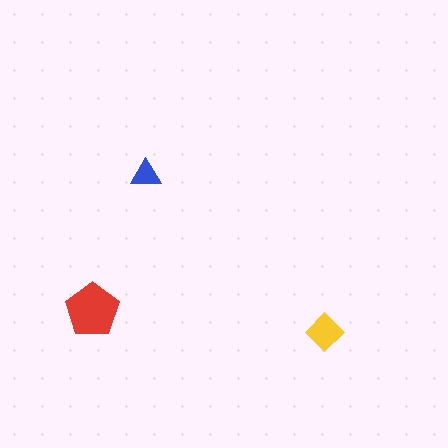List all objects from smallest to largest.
The blue triangle, the yellow diamond, the red pentagon.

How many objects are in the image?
There are 3 objects in the image.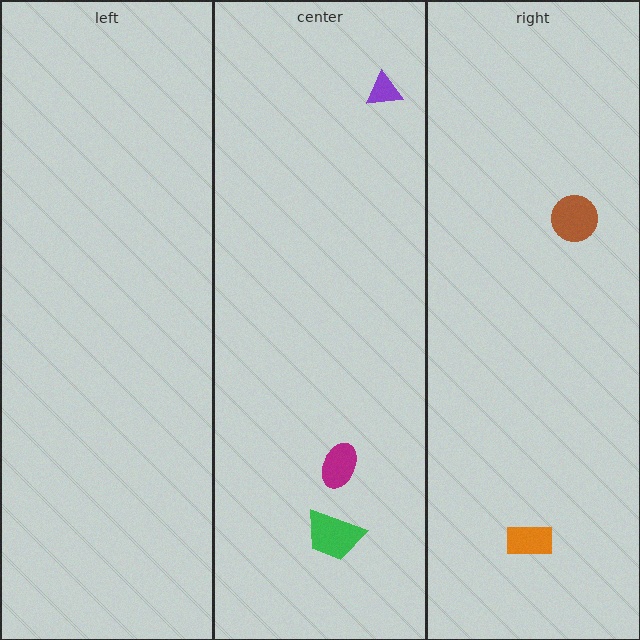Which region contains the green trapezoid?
The center region.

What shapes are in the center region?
The green trapezoid, the purple triangle, the magenta ellipse.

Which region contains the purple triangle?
The center region.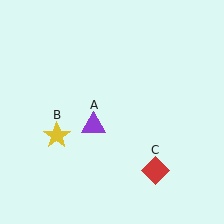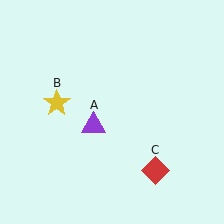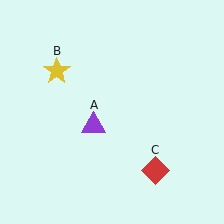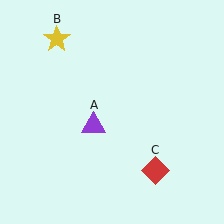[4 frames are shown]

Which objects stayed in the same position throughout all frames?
Purple triangle (object A) and red diamond (object C) remained stationary.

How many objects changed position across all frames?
1 object changed position: yellow star (object B).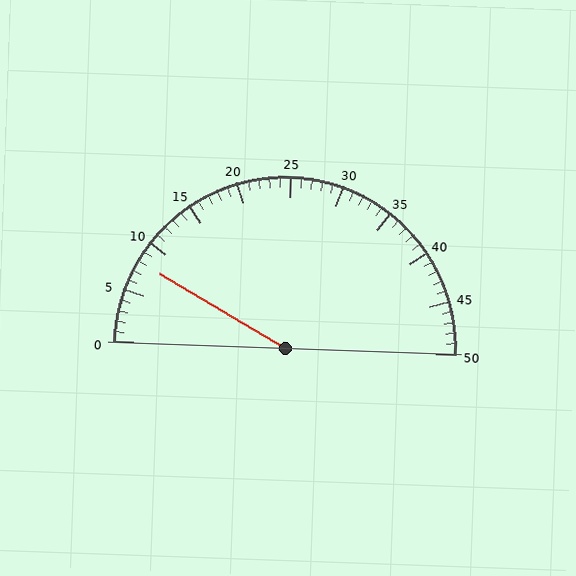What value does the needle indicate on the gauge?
The needle indicates approximately 8.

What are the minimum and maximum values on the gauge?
The gauge ranges from 0 to 50.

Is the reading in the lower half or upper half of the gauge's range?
The reading is in the lower half of the range (0 to 50).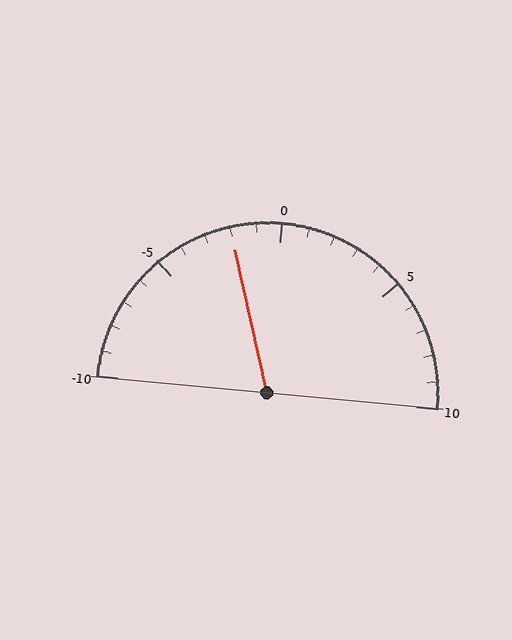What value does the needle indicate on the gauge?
The needle indicates approximately -2.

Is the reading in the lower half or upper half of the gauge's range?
The reading is in the lower half of the range (-10 to 10).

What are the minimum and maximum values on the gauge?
The gauge ranges from -10 to 10.